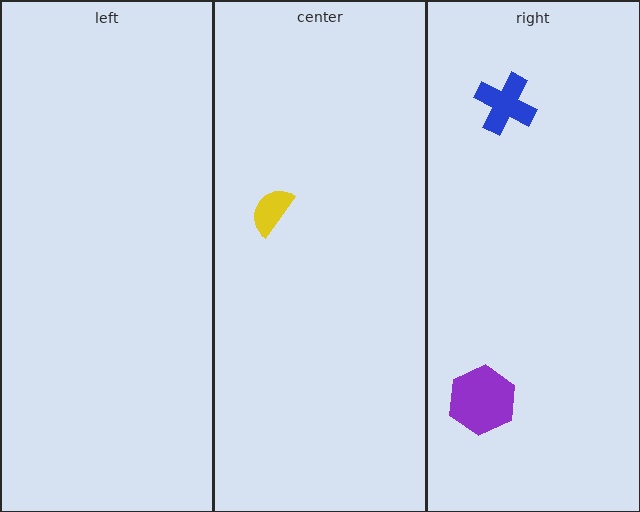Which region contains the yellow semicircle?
The center region.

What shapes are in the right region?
The purple hexagon, the blue cross.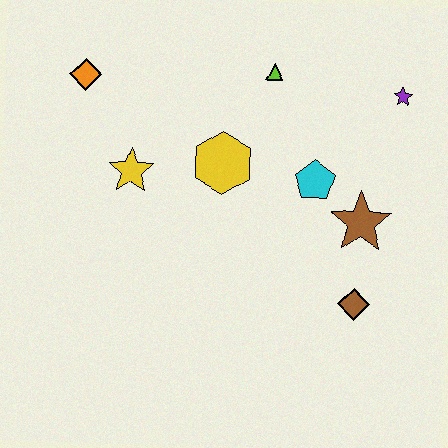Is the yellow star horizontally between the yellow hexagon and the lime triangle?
No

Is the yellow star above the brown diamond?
Yes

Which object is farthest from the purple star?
The orange diamond is farthest from the purple star.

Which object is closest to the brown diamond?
The brown star is closest to the brown diamond.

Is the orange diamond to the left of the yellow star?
Yes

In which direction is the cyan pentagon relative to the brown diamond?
The cyan pentagon is above the brown diamond.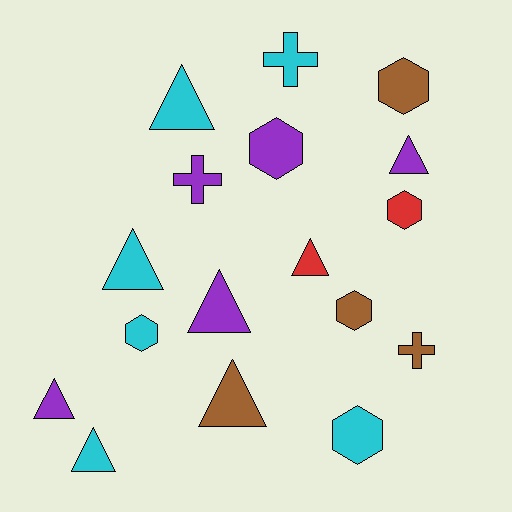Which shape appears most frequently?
Triangle, with 8 objects.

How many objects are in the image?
There are 17 objects.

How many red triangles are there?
There is 1 red triangle.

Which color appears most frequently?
Cyan, with 6 objects.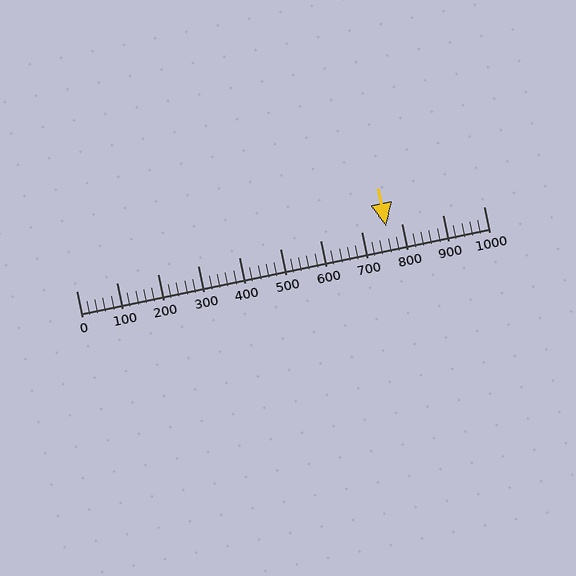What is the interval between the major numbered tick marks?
The major tick marks are spaced 100 units apart.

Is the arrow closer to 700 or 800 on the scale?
The arrow is closer to 800.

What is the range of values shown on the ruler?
The ruler shows values from 0 to 1000.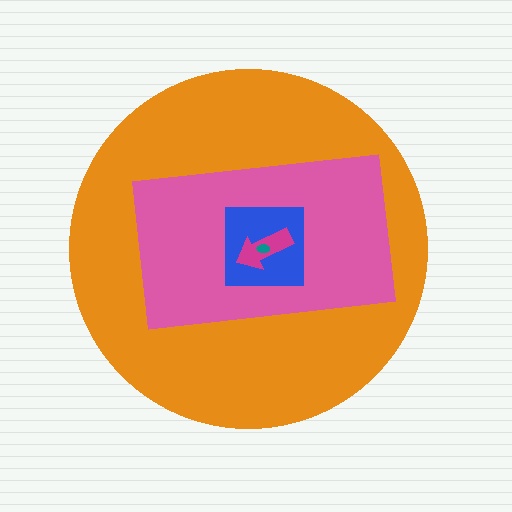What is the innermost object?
The teal ellipse.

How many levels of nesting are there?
5.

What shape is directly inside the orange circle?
The pink rectangle.